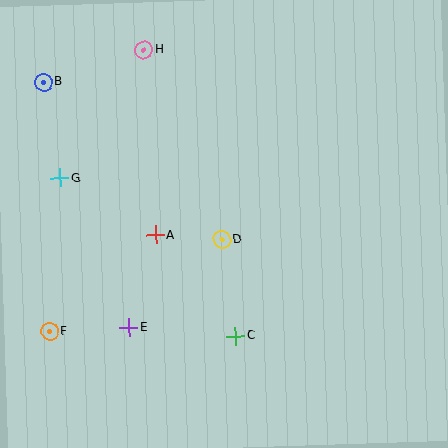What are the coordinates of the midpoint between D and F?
The midpoint between D and F is at (136, 286).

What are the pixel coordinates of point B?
Point B is at (43, 82).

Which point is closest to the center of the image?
Point D at (222, 239) is closest to the center.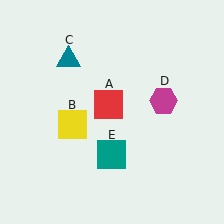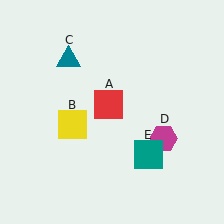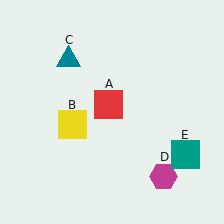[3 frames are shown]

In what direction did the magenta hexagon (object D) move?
The magenta hexagon (object D) moved down.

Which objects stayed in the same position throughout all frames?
Red square (object A) and yellow square (object B) and teal triangle (object C) remained stationary.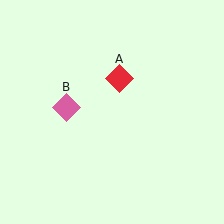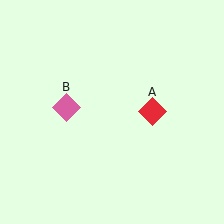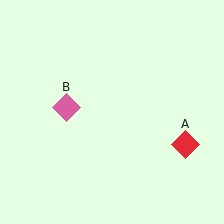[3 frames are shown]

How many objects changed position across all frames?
1 object changed position: red diamond (object A).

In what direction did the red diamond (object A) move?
The red diamond (object A) moved down and to the right.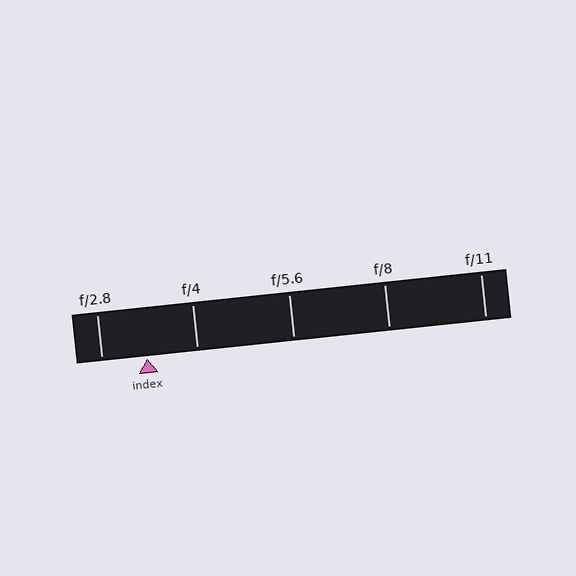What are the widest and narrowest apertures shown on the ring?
The widest aperture shown is f/2.8 and the narrowest is f/11.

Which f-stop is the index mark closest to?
The index mark is closest to f/2.8.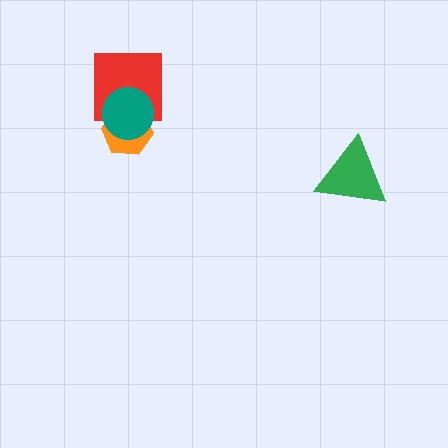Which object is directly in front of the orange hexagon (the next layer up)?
The red square is directly in front of the orange hexagon.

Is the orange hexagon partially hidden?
Yes, it is partially covered by another shape.